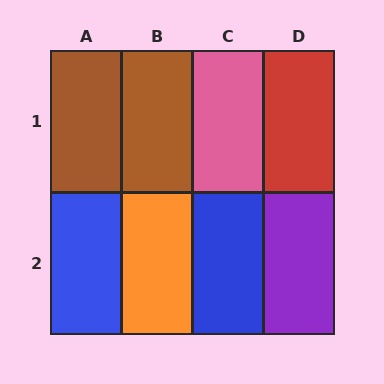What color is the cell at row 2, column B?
Orange.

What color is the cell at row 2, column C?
Blue.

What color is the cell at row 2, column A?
Blue.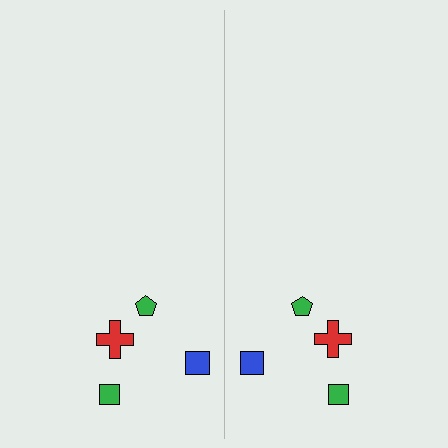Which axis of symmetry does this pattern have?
The pattern has a vertical axis of symmetry running through the center of the image.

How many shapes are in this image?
There are 8 shapes in this image.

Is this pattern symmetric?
Yes, this pattern has bilateral (reflection) symmetry.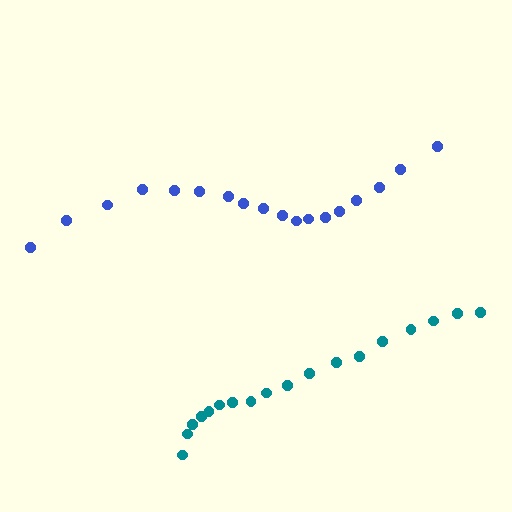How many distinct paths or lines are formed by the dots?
There are 2 distinct paths.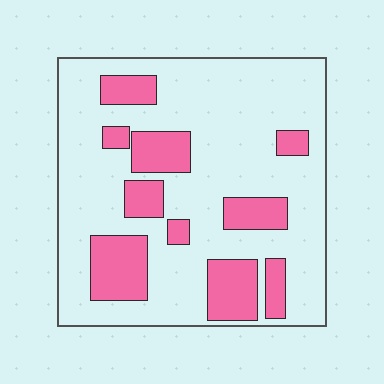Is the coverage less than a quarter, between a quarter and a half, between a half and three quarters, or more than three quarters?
Between a quarter and a half.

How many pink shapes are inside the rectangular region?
10.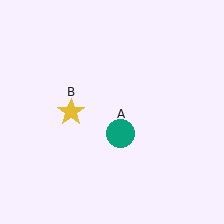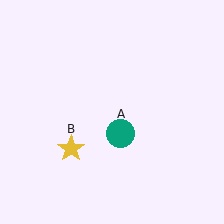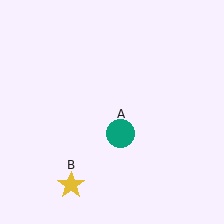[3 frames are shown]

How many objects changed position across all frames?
1 object changed position: yellow star (object B).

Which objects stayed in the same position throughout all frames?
Teal circle (object A) remained stationary.